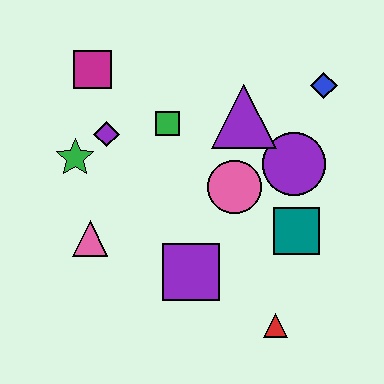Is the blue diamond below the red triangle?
No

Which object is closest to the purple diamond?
The green star is closest to the purple diamond.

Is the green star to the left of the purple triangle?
Yes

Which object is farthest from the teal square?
The magenta square is farthest from the teal square.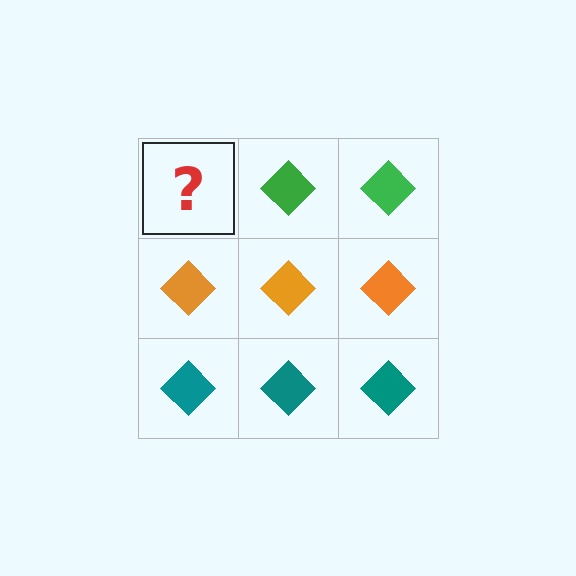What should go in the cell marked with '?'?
The missing cell should contain a green diamond.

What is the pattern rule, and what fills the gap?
The rule is that each row has a consistent color. The gap should be filled with a green diamond.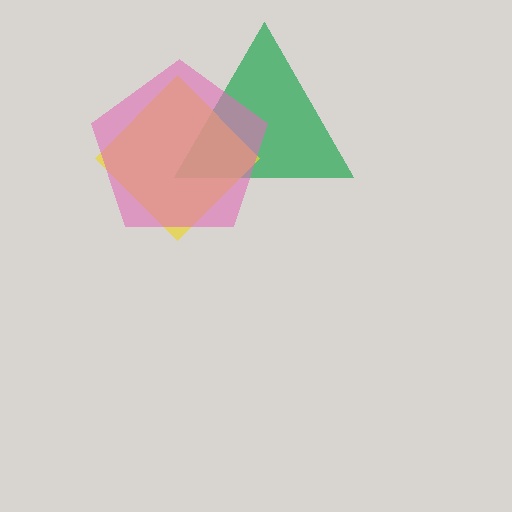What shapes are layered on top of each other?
The layered shapes are: a green triangle, a yellow diamond, a pink pentagon.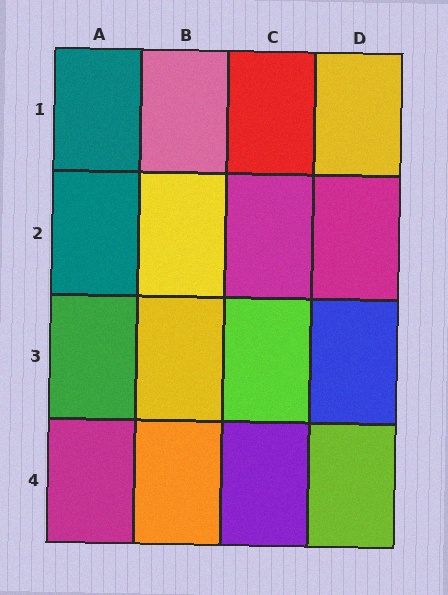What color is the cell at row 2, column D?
Magenta.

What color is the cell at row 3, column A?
Green.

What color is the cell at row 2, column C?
Magenta.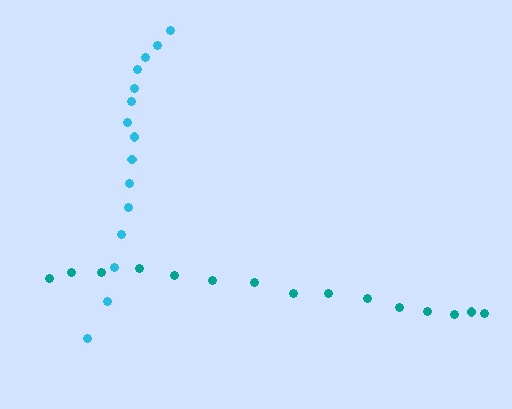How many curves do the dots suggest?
There are 2 distinct paths.